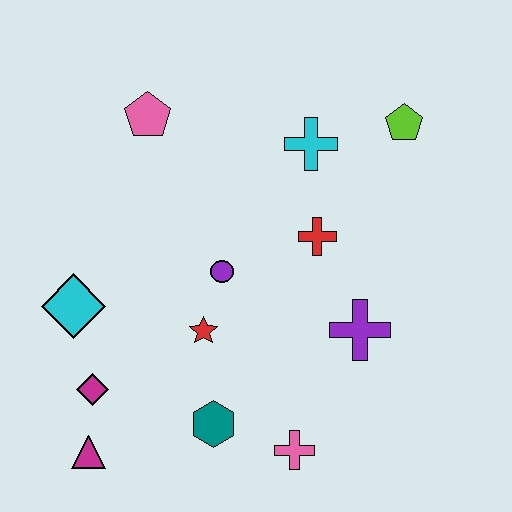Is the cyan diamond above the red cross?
No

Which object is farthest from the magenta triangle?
The lime pentagon is farthest from the magenta triangle.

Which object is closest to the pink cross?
The teal hexagon is closest to the pink cross.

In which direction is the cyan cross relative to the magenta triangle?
The cyan cross is above the magenta triangle.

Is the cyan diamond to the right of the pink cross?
No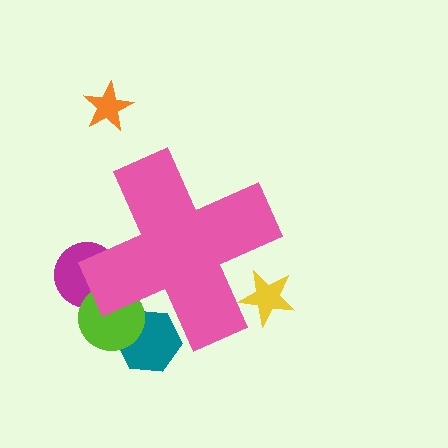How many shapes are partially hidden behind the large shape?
4 shapes are partially hidden.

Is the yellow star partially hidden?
Yes, the yellow star is partially hidden behind the pink cross.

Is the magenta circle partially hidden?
Yes, the magenta circle is partially hidden behind the pink cross.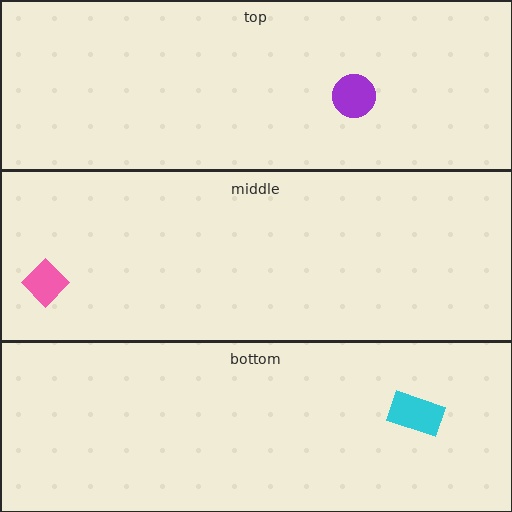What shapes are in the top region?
The purple circle.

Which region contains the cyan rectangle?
The bottom region.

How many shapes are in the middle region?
1.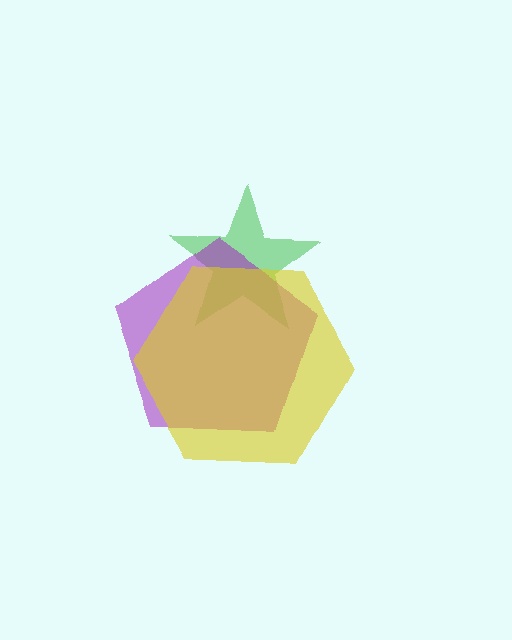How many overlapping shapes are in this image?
There are 3 overlapping shapes in the image.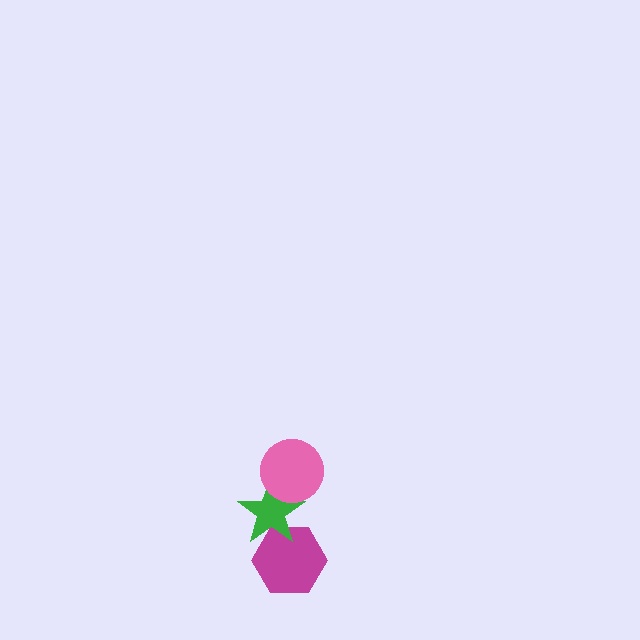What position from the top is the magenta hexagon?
The magenta hexagon is 3rd from the top.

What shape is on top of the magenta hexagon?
The green star is on top of the magenta hexagon.